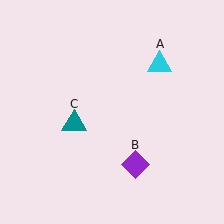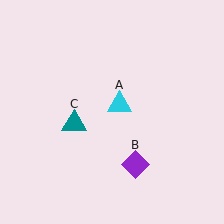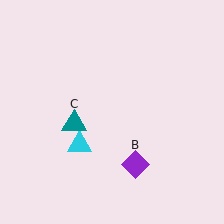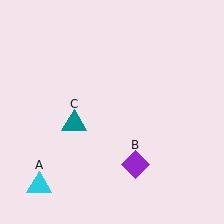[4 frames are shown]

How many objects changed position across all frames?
1 object changed position: cyan triangle (object A).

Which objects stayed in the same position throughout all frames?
Purple diamond (object B) and teal triangle (object C) remained stationary.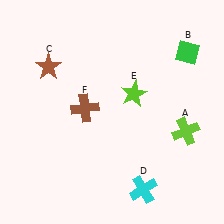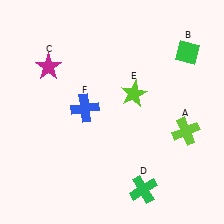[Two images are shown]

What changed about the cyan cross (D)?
In Image 1, D is cyan. In Image 2, it changed to green.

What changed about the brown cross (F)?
In Image 1, F is brown. In Image 2, it changed to blue.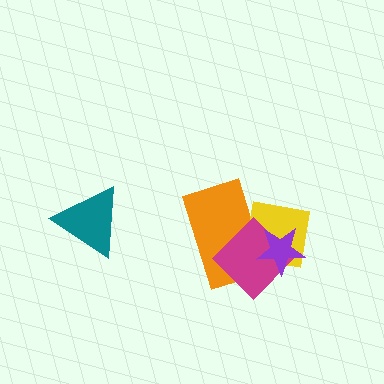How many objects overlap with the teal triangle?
0 objects overlap with the teal triangle.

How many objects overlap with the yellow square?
3 objects overlap with the yellow square.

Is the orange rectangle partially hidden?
Yes, it is partially covered by another shape.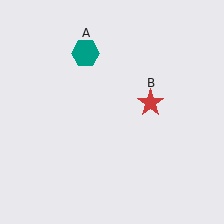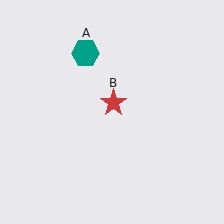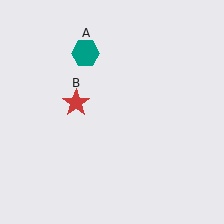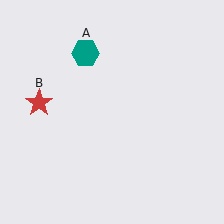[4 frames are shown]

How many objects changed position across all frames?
1 object changed position: red star (object B).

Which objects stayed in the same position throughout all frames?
Teal hexagon (object A) remained stationary.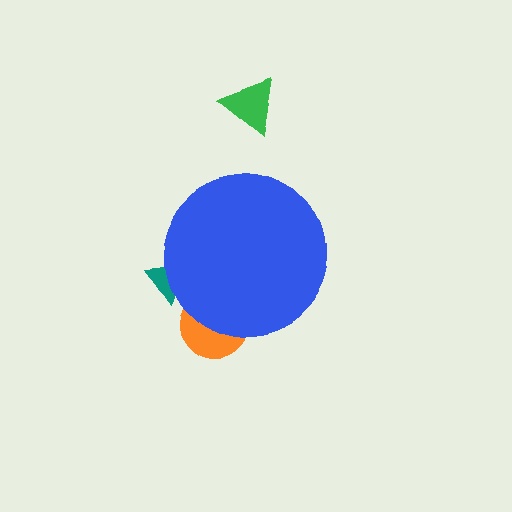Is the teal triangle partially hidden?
Yes, the teal triangle is partially hidden behind the blue circle.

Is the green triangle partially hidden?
No, the green triangle is fully visible.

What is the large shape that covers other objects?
A blue circle.